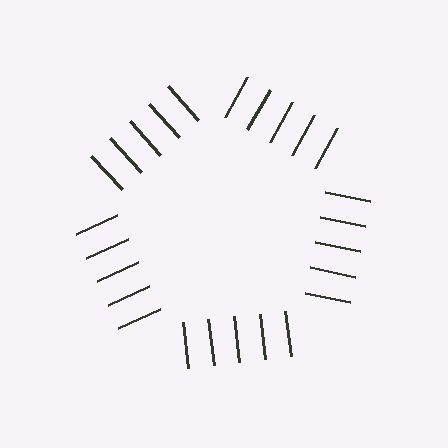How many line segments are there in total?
25 — 5 along each of the 5 edges.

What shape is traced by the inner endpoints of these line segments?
An illusory pentagon — the line segments terminate on its edges but no continuous stroke is drawn.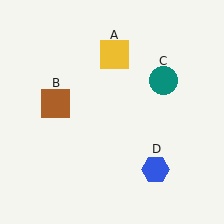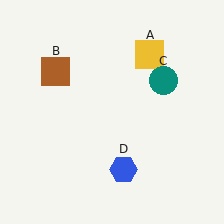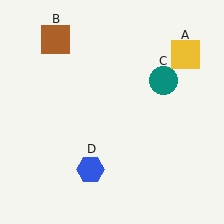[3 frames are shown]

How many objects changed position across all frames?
3 objects changed position: yellow square (object A), brown square (object B), blue hexagon (object D).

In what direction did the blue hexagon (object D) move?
The blue hexagon (object D) moved left.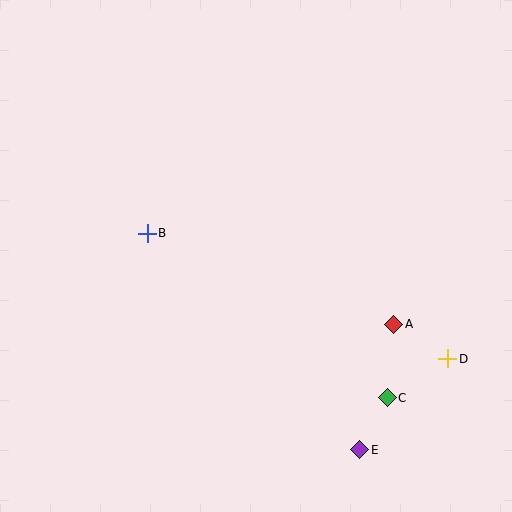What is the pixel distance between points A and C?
The distance between A and C is 74 pixels.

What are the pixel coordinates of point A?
Point A is at (394, 324).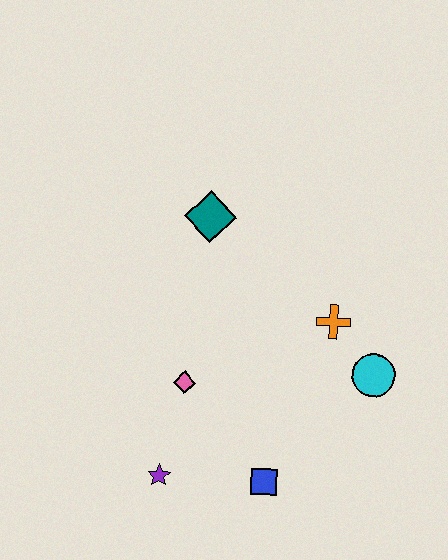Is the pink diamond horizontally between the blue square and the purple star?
Yes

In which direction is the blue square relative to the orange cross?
The blue square is below the orange cross.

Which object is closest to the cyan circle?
The orange cross is closest to the cyan circle.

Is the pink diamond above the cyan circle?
No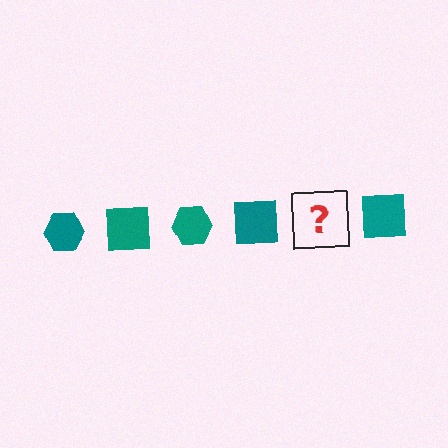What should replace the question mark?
The question mark should be replaced with a teal hexagon.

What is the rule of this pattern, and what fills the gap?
The rule is that the pattern cycles through hexagon, square shapes in teal. The gap should be filled with a teal hexagon.